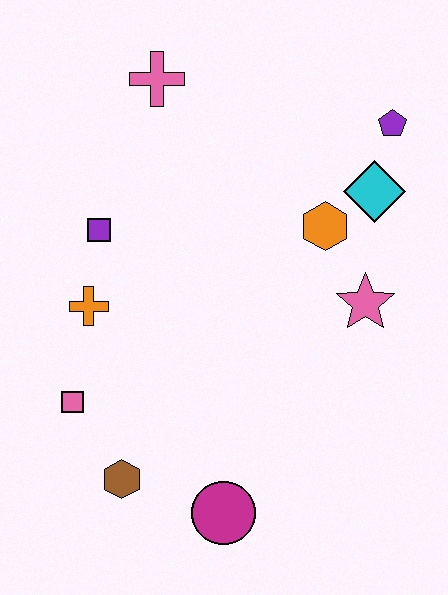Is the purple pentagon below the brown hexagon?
No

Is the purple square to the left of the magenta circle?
Yes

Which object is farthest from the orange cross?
The purple pentagon is farthest from the orange cross.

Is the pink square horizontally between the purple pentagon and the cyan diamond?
No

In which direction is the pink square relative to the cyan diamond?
The pink square is to the left of the cyan diamond.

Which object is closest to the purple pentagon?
The cyan diamond is closest to the purple pentagon.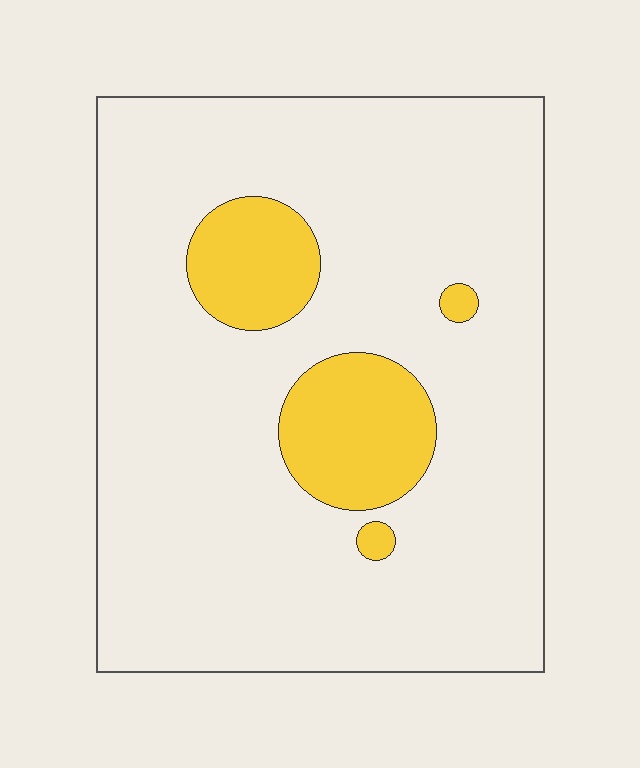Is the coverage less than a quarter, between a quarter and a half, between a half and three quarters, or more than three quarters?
Less than a quarter.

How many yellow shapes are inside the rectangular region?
4.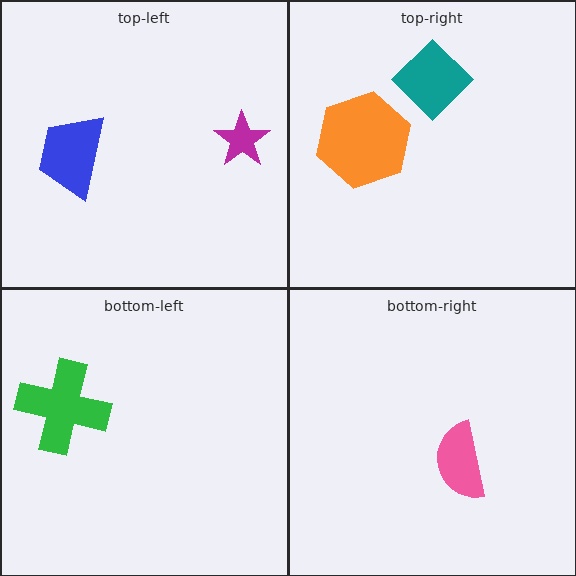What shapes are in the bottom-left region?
The green cross.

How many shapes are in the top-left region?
2.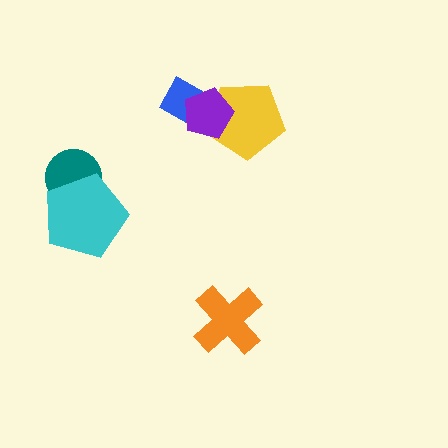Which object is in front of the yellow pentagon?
The purple pentagon is in front of the yellow pentagon.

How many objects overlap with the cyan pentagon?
1 object overlaps with the cyan pentagon.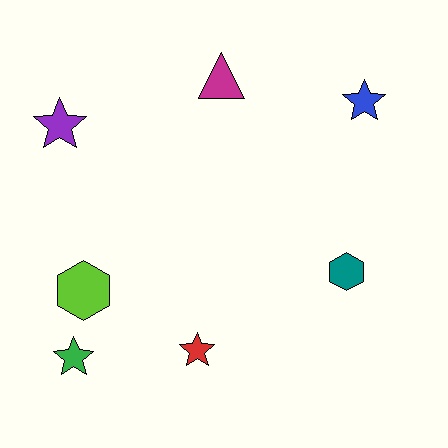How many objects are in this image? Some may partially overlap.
There are 7 objects.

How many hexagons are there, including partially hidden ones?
There are 2 hexagons.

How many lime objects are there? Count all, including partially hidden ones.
There is 1 lime object.